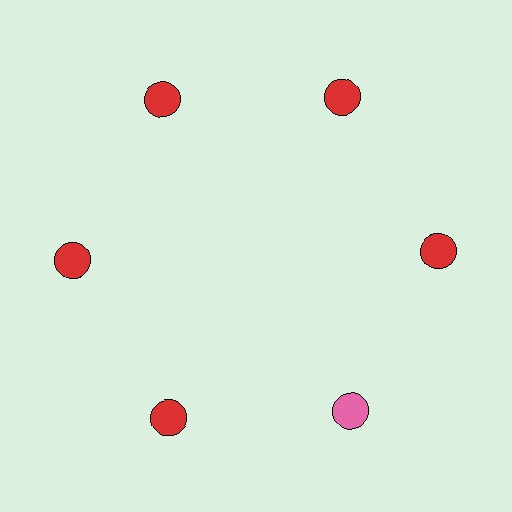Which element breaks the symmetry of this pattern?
The pink circle at roughly the 5 o'clock position breaks the symmetry. All other shapes are red circles.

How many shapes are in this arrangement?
There are 6 shapes arranged in a ring pattern.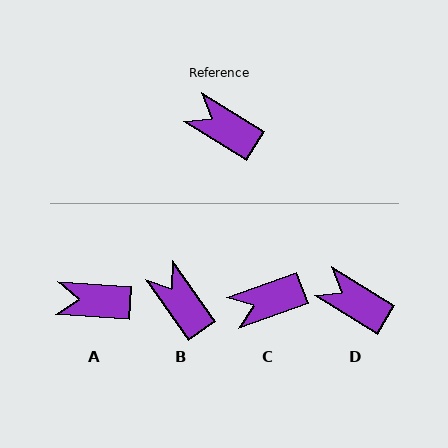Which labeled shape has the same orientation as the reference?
D.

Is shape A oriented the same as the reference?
No, it is off by about 28 degrees.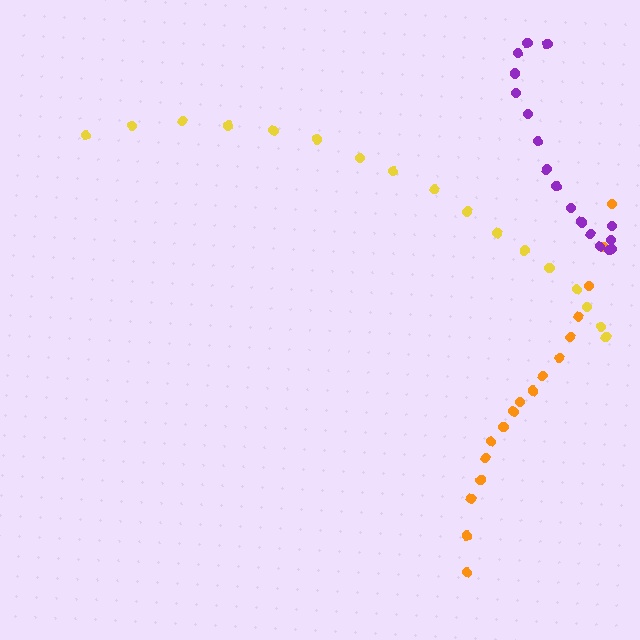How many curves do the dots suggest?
There are 3 distinct paths.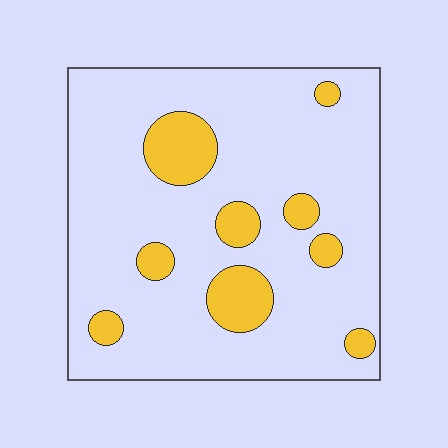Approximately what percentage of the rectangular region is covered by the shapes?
Approximately 15%.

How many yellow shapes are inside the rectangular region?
9.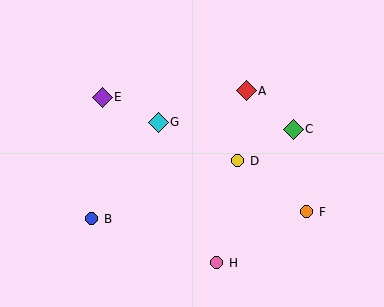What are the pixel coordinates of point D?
Point D is at (238, 161).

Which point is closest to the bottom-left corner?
Point B is closest to the bottom-left corner.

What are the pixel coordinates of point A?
Point A is at (246, 91).